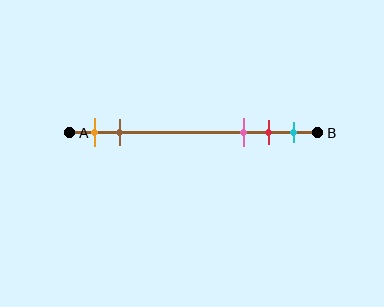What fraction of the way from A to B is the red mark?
The red mark is approximately 80% (0.8) of the way from A to B.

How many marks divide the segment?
There are 5 marks dividing the segment.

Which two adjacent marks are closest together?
The red and cyan marks are the closest adjacent pair.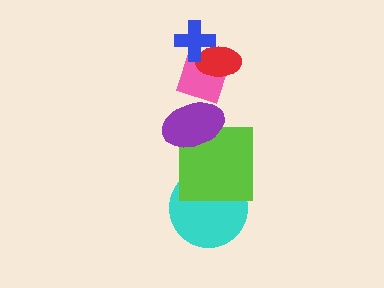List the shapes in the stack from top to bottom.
From top to bottom: the blue cross, the red ellipse, the pink diamond, the purple ellipse, the lime square, the cyan circle.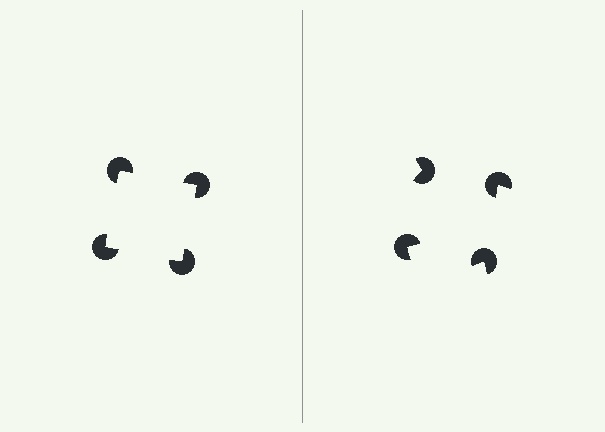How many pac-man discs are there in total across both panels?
8 — 4 on each side.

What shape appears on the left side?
An illusory square.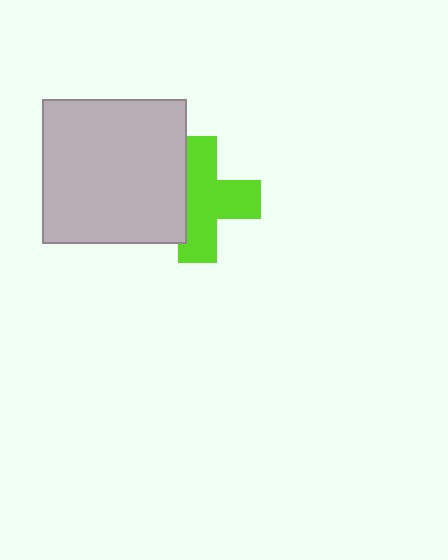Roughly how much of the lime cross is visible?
Most of it is visible (roughly 67%).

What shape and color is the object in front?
The object in front is a light gray square.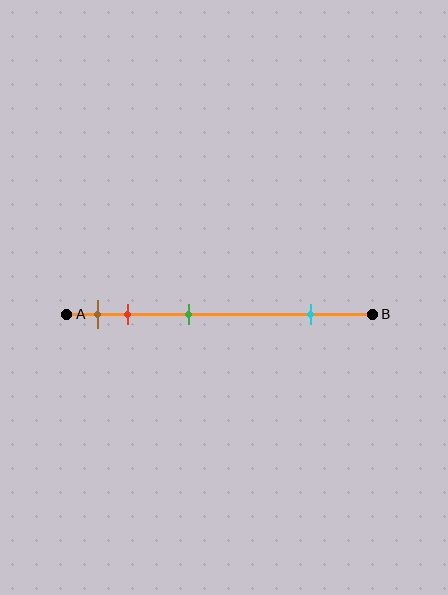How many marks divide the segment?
There are 4 marks dividing the segment.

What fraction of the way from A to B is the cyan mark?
The cyan mark is approximately 80% (0.8) of the way from A to B.